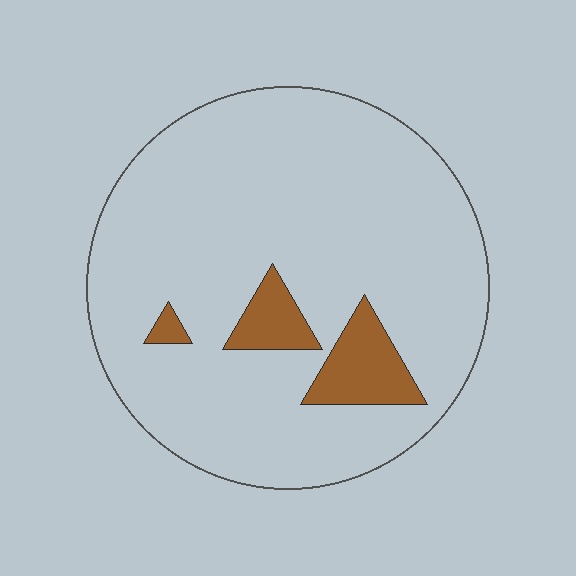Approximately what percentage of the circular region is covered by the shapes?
Approximately 10%.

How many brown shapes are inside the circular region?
3.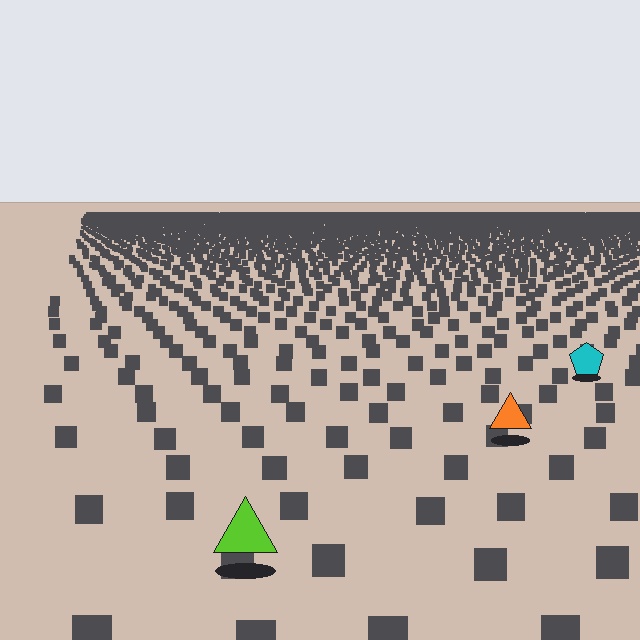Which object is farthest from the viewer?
The cyan pentagon is farthest from the viewer. It appears smaller and the ground texture around it is denser.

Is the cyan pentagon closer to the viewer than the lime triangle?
No. The lime triangle is closer — you can tell from the texture gradient: the ground texture is coarser near it.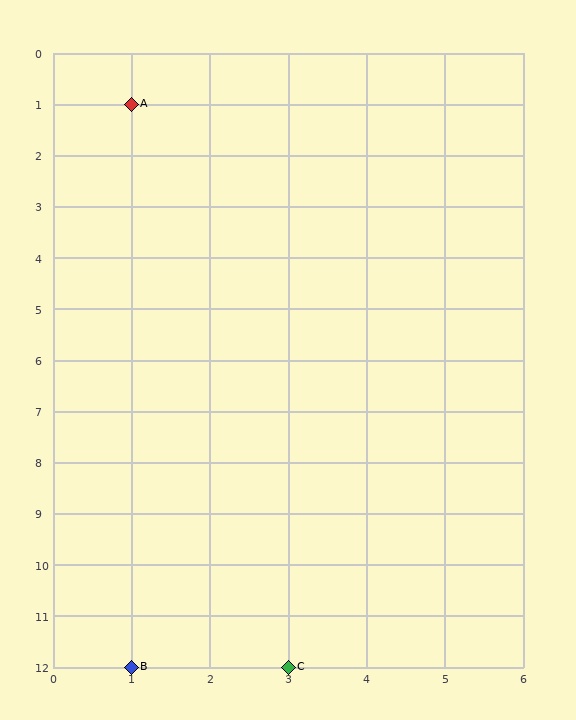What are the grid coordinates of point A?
Point A is at grid coordinates (1, 1).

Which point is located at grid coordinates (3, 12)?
Point C is at (3, 12).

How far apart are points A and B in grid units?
Points A and B are 11 rows apart.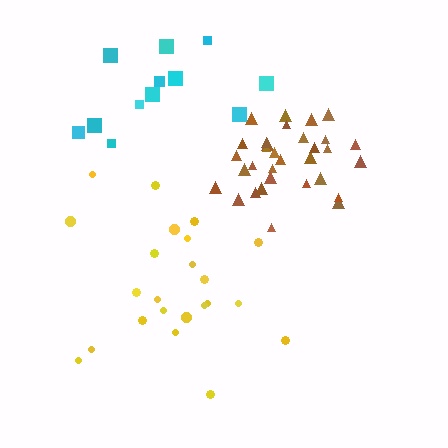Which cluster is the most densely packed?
Brown.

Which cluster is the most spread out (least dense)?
Cyan.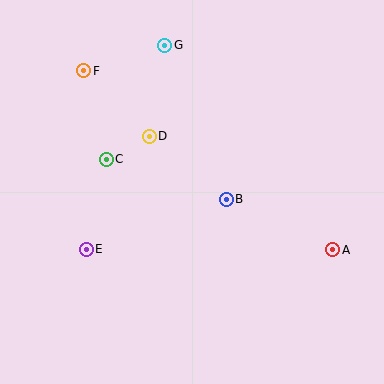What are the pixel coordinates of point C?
Point C is at (106, 159).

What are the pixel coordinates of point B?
Point B is at (226, 199).